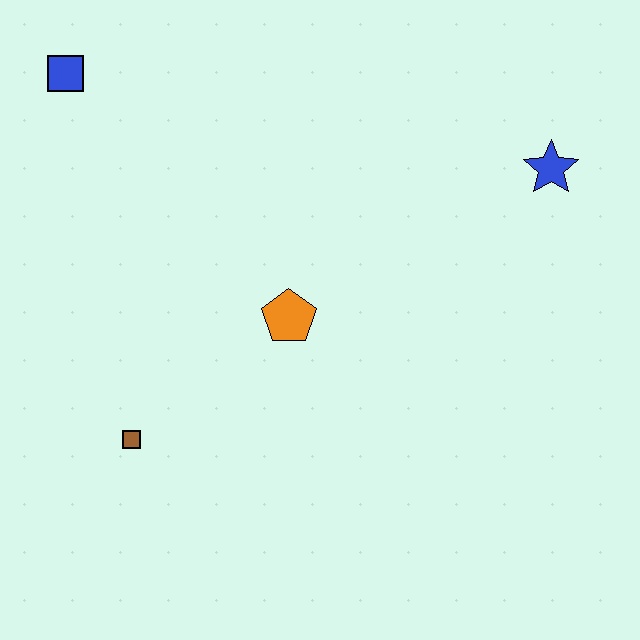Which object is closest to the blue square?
The orange pentagon is closest to the blue square.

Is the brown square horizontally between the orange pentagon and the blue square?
Yes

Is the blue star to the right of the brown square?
Yes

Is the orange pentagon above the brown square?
Yes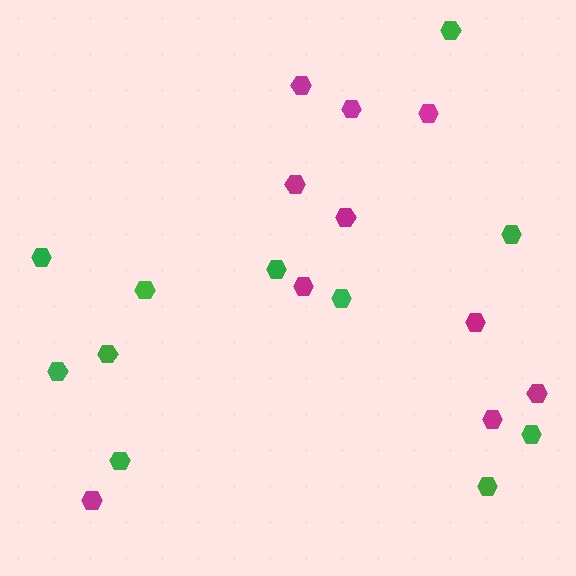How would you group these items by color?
There are 2 groups: one group of magenta hexagons (10) and one group of green hexagons (11).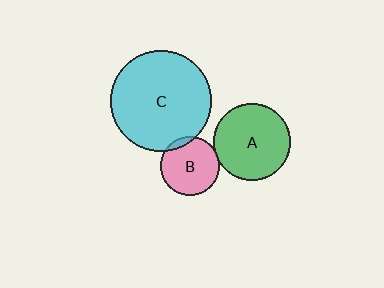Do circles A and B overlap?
Yes.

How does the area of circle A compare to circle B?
Approximately 1.7 times.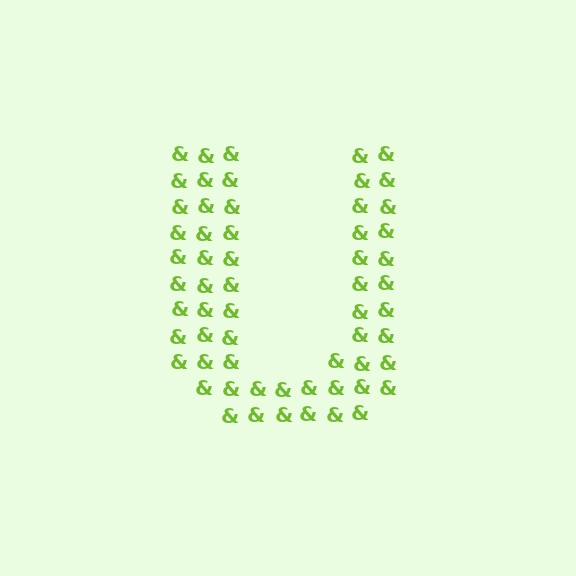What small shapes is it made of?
It is made of small ampersands.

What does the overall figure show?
The overall figure shows the letter U.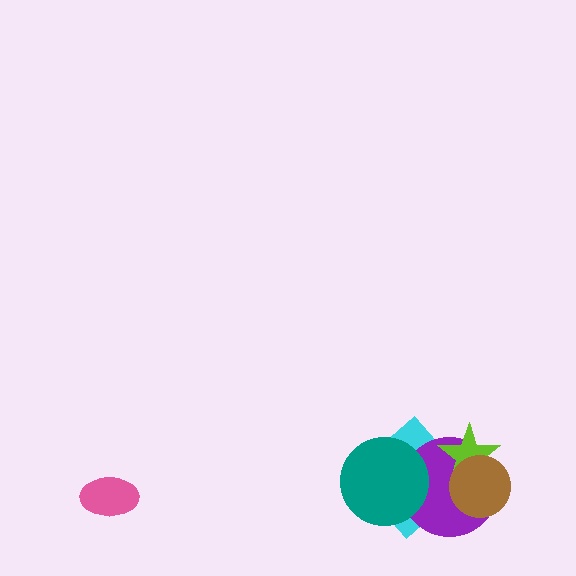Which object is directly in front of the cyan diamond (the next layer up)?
The purple circle is directly in front of the cyan diamond.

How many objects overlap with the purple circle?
4 objects overlap with the purple circle.